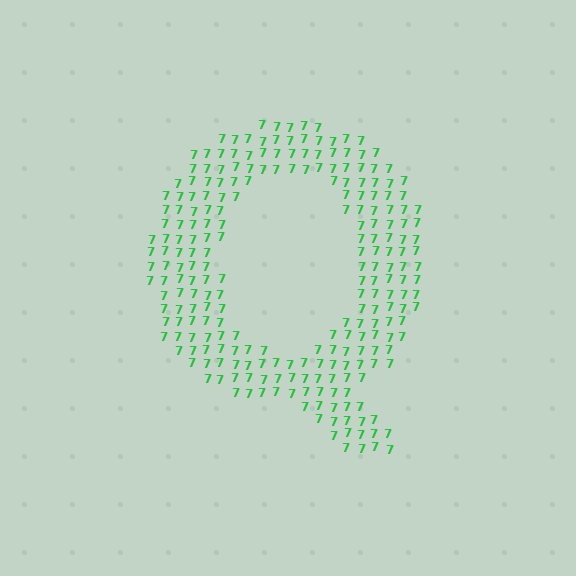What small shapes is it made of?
It is made of small digit 7's.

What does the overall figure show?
The overall figure shows the letter Q.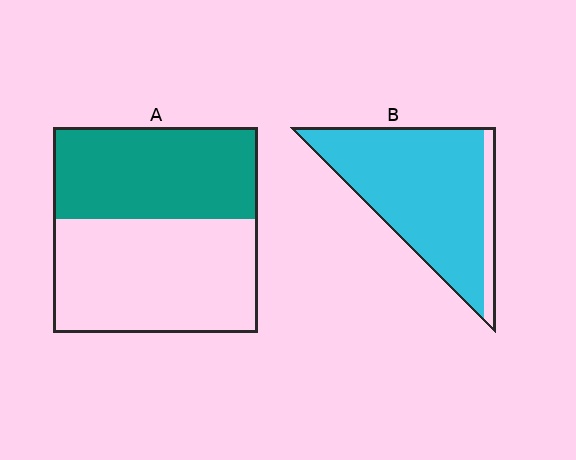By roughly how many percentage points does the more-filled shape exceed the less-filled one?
By roughly 45 percentage points (B over A).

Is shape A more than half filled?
No.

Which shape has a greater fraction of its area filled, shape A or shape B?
Shape B.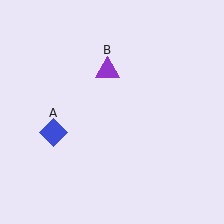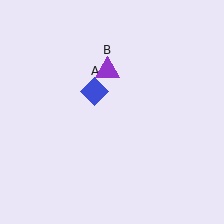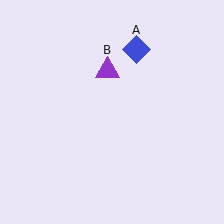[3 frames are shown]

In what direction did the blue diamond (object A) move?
The blue diamond (object A) moved up and to the right.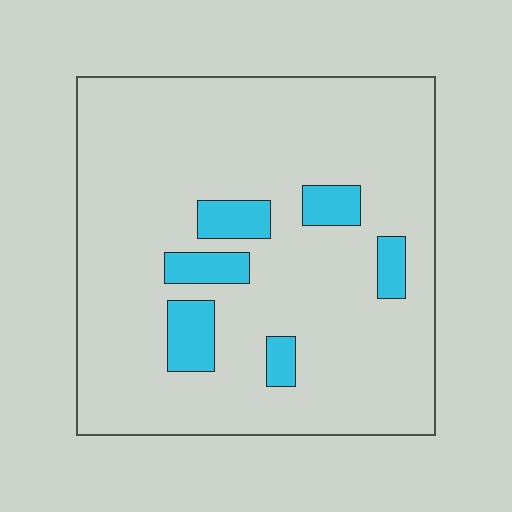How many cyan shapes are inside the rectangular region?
6.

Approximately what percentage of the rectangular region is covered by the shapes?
Approximately 10%.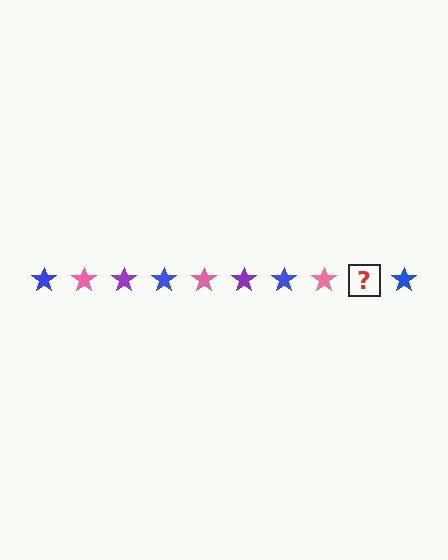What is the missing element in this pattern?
The missing element is a purple star.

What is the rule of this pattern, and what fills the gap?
The rule is that the pattern cycles through blue, pink, purple stars. The gap should be filled with a purple star.